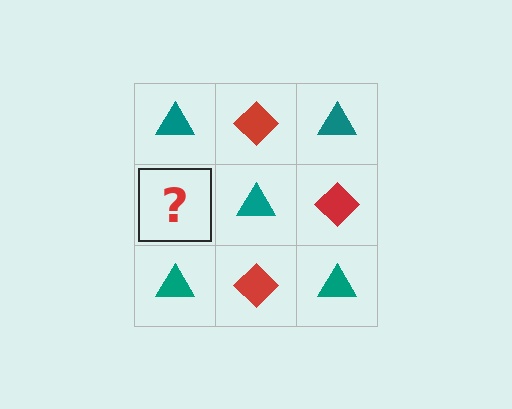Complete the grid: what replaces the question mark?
The question mark should be replaced with a red diamond.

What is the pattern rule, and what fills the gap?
The rule is that it alternates teal triangle and red diamond in a checkerboard pattern. The gap should be filled with a red diamond.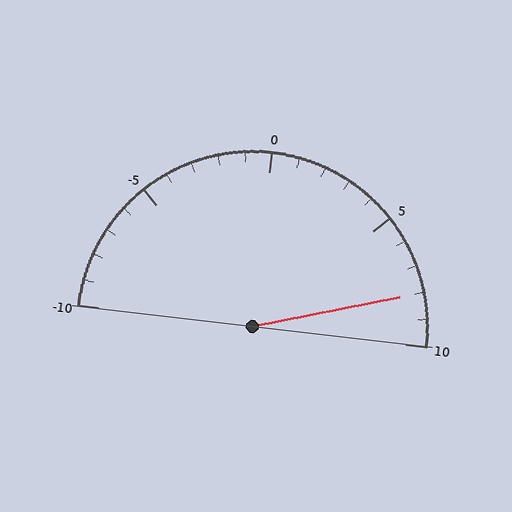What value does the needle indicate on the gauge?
The needle indicates approximately 8.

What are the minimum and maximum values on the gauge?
The gauge ranges from -10 to 10.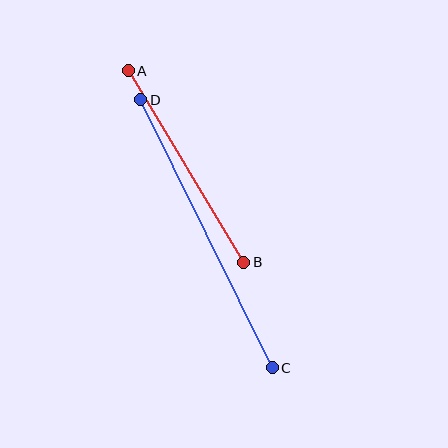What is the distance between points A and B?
The distance is approximately 224 pixels.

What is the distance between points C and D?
The distance is approximately 298 pixels.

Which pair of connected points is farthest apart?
Points C and D are farthest apart.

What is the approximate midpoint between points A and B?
The midpoint is at approximately (186, 167) pixels.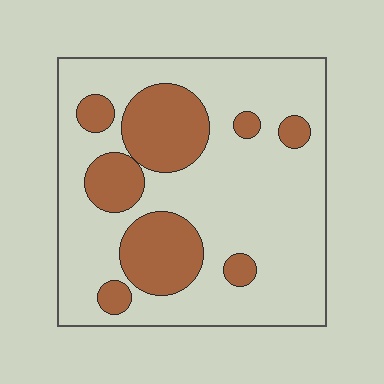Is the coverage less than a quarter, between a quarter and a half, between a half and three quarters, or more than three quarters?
Between a quarter and a half.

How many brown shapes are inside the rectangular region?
8.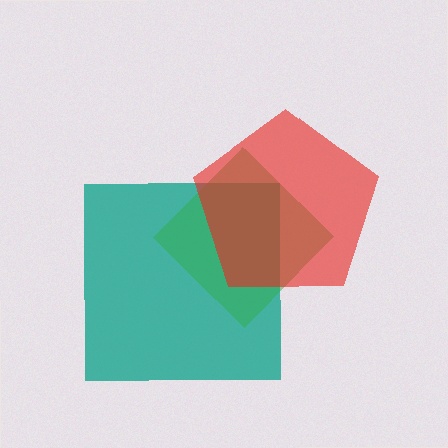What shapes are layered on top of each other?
The layered shapes are: a teal square, a green diamond, a red pentagon.